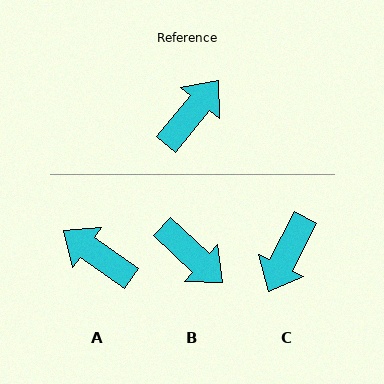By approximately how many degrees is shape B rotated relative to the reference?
Approximately 93 degrees clockwise.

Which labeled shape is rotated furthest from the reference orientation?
C, about 167 degrees away.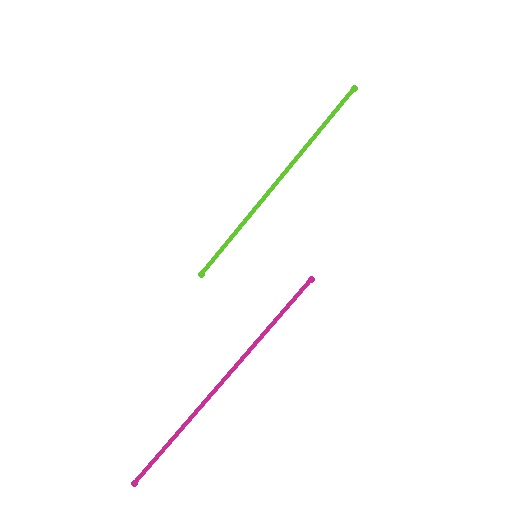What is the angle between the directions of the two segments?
Approximately 2 degrees.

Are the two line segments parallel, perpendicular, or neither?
Parallel — their directions differ by only 1.5°.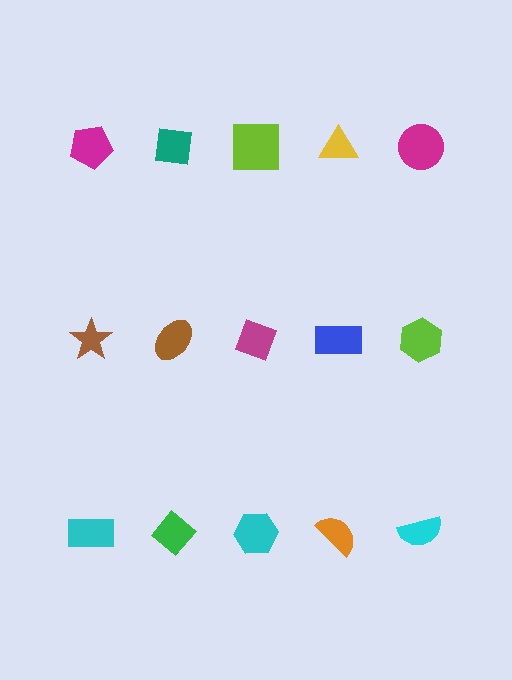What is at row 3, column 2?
A green diamond.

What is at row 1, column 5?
A magenta circle.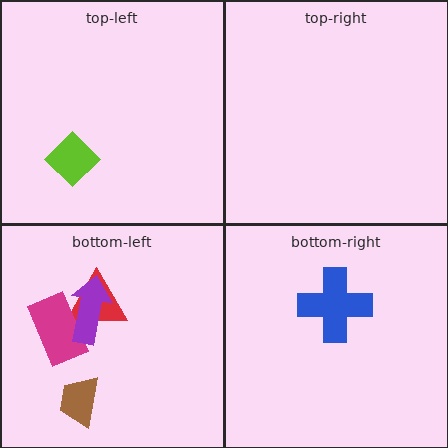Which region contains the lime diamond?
The top-left region.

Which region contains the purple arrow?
The bottom-left region.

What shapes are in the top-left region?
The lime diamond.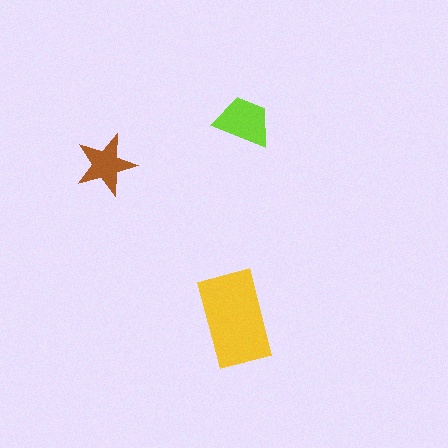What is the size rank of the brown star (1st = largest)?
3rd.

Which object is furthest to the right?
The lime trapezoid is rightmost.